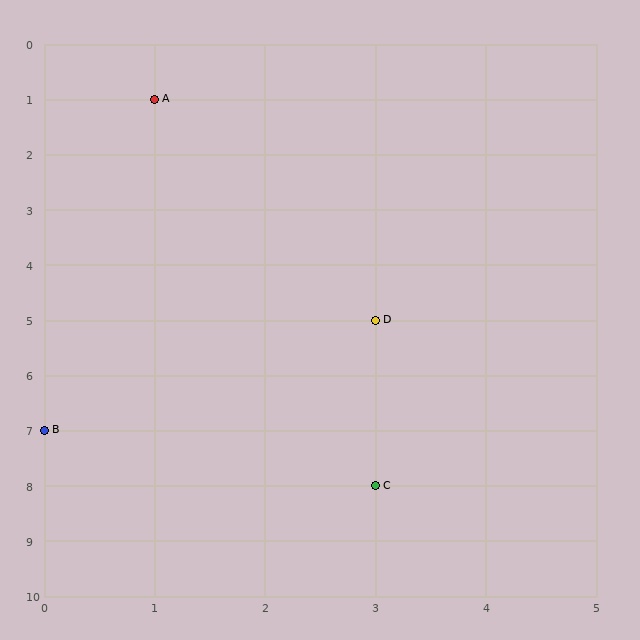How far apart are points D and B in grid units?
Points D and B are 3 columns and 2 rows apart (about 3.6 grid units diagonally).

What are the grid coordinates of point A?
Point A is at grid coordinates (1, 1).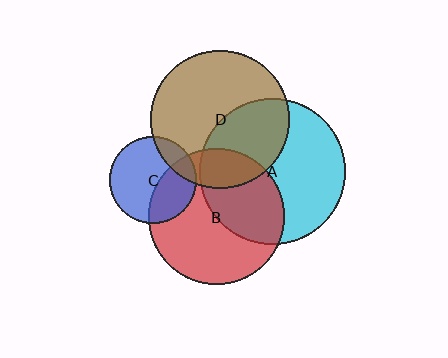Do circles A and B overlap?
Yes.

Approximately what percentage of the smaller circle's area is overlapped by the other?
Approximately 40%.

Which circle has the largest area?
Circle A (cyan).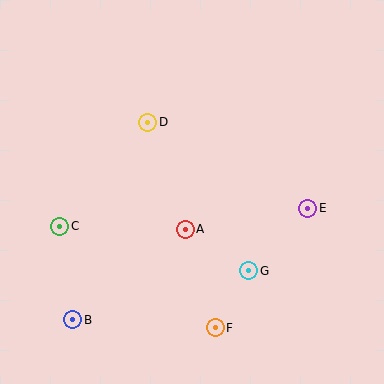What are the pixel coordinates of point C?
Point C is at (60, 226).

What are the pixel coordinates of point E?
Point E is at (308, 208).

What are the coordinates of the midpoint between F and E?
The midpoint between F and E is at (261, 268).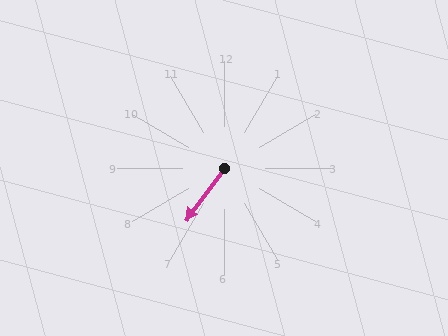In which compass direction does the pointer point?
Southwest.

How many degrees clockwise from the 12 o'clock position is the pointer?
Approximately 217 degrees.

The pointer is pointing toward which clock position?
Roughly 7 o'clock.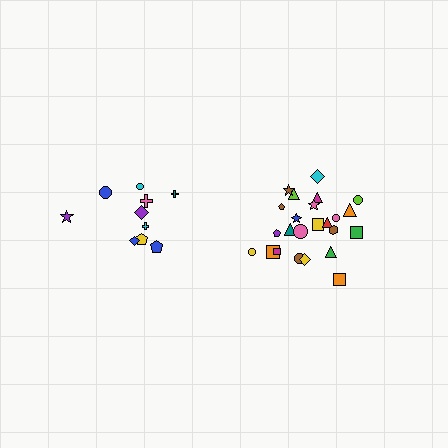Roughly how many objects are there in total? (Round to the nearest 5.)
Roughly 35 objects in total.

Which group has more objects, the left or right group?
The right group.